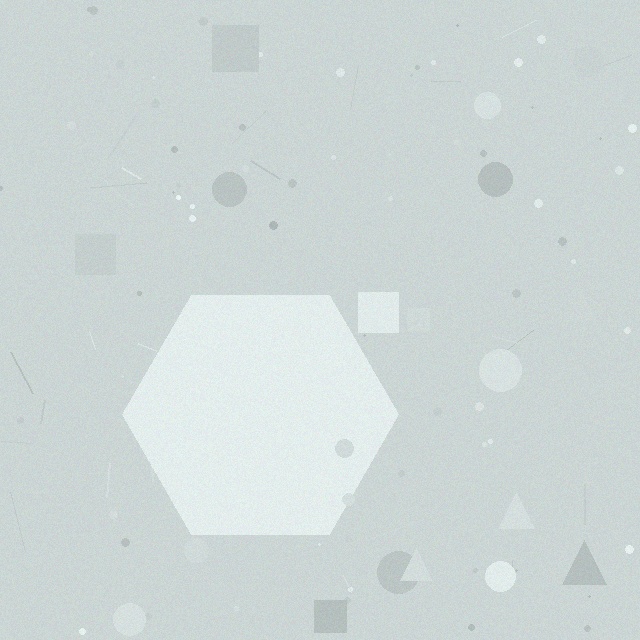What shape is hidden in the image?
A hexagon is hidden in the image.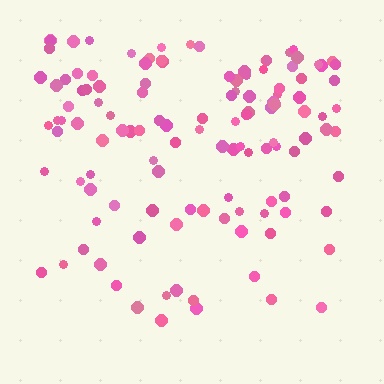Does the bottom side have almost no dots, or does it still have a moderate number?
Still a moderate number, just noticeably fewer than the top.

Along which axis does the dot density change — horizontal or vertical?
Vertical.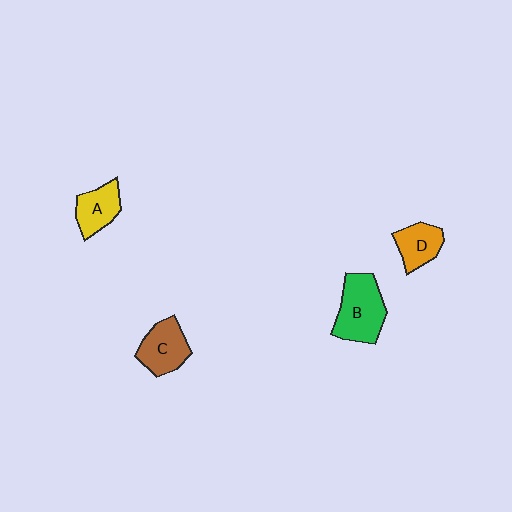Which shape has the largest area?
Shape B (green).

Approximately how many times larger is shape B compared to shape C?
Approximately 1.3 times.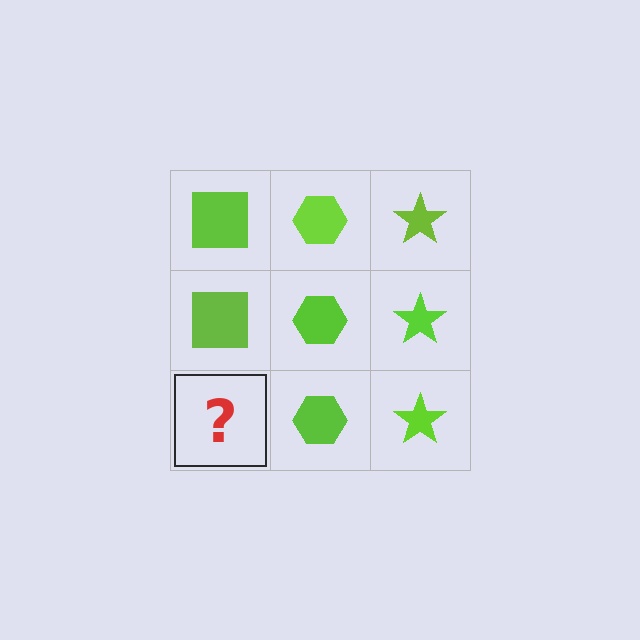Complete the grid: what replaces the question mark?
The question mark should be replaced with a lime square.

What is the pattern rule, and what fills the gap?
The rule is that each column has a consistent shape. The gap should be filled with a lime square.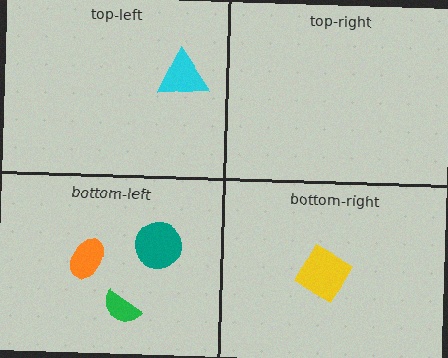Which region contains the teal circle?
The bottom-left region.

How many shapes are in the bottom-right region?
1.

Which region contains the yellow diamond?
The bottom-right region.